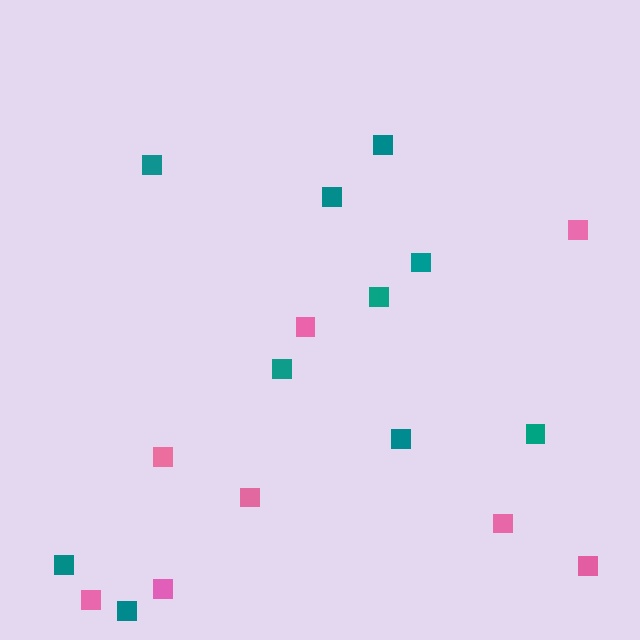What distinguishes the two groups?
There are 2 groups: one group of teal squares (10) and one group of pink squares (8).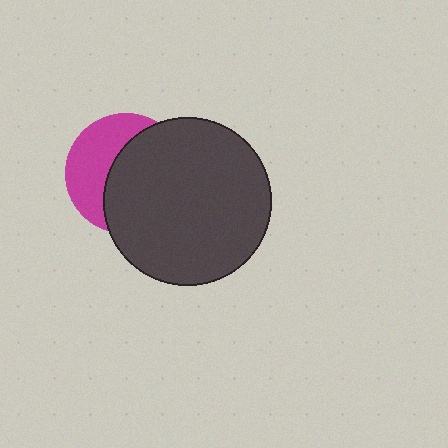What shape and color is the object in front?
The object in front is a dark gray circle.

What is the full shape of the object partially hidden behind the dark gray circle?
The partially hidden object is a magenta circle.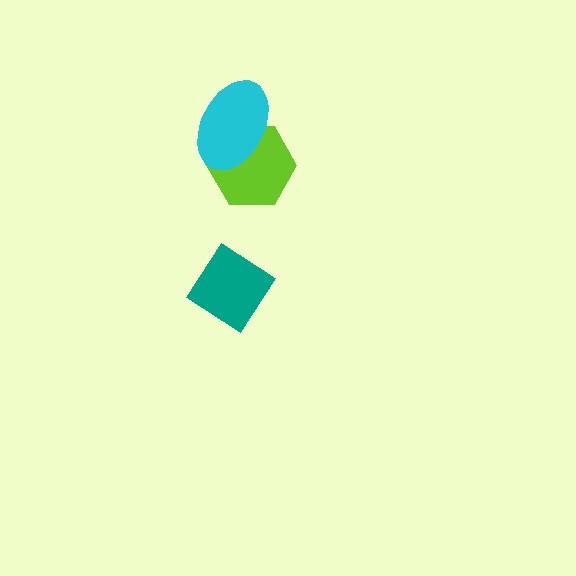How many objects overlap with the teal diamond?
0 objects overlap with the teal diamond.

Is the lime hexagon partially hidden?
Yes, it is partially covered by another shape.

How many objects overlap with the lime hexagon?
1 object overlaps with the lime hexagon.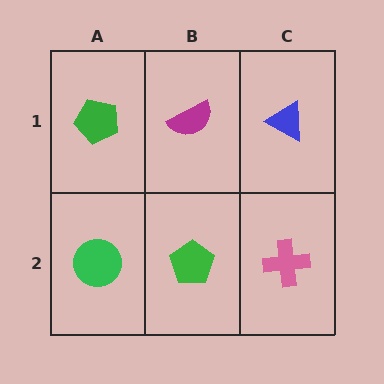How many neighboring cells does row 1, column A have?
2.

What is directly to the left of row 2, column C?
A green pentagon.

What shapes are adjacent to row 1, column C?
A pink cross (row 2, column C), a magenta semicircle (row 1, column B).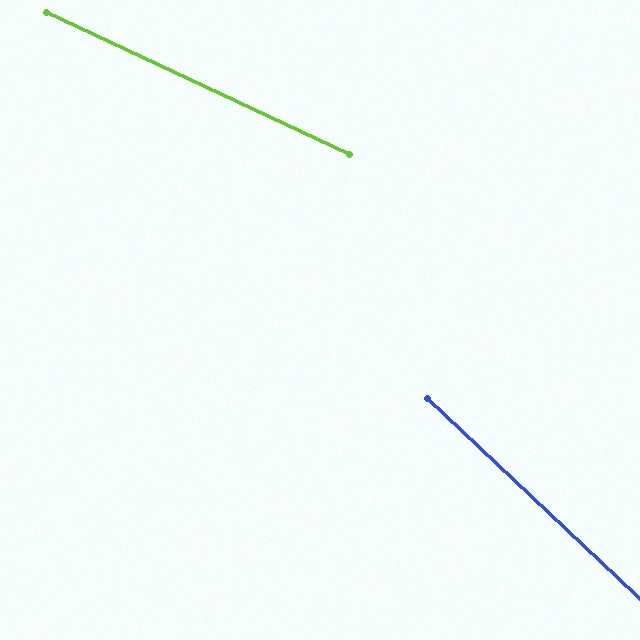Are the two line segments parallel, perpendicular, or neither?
Neither parallel nor perpendicular — they differ by about 18°.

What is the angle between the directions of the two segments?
Approximately 18 degrees.